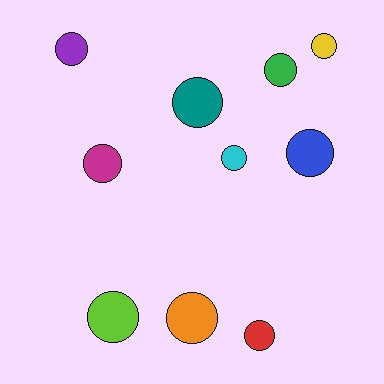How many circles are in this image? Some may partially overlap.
There are 10 circles.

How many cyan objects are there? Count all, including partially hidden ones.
There is 1 cyan object.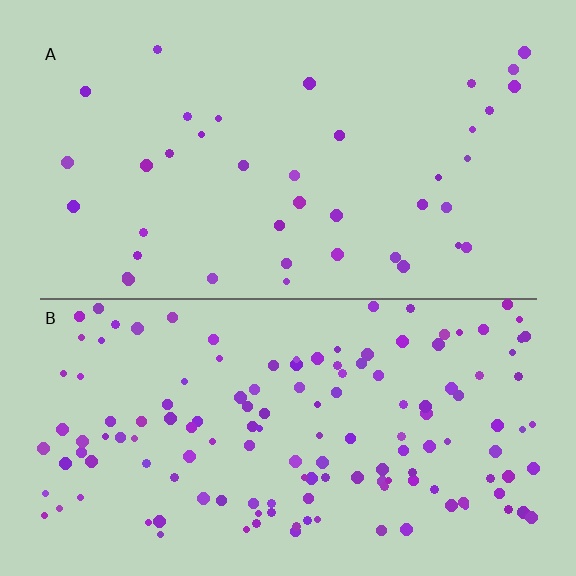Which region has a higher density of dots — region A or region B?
B (the bottom).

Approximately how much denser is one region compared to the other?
Approximately 3.6× — region B over region A.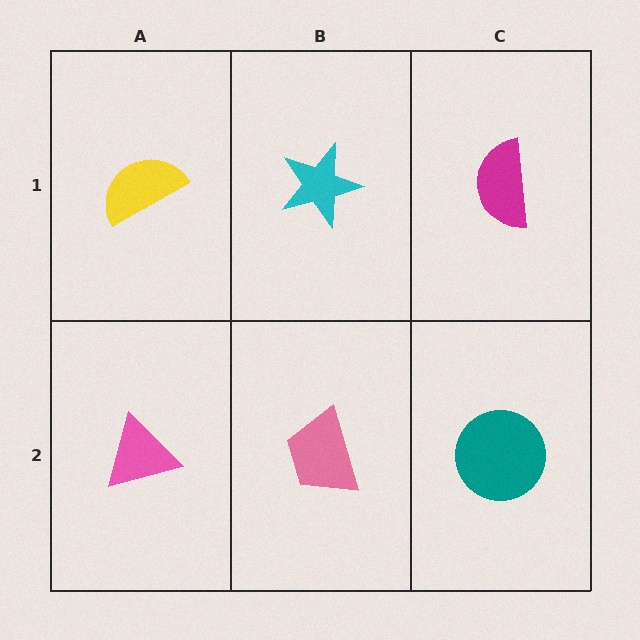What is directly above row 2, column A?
A yellow semicircle.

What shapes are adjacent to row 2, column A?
A yellow semicircle (row 1, column A), a pink trapezoid (row 2, column B).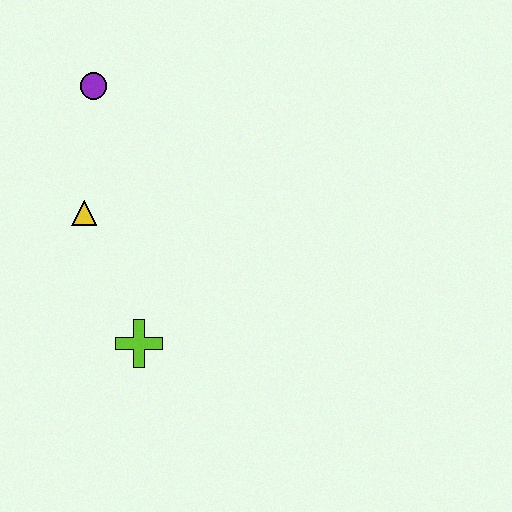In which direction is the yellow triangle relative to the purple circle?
The yellow triangle is below the purple circle.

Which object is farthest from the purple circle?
The lime cross is farthest from the purple circle.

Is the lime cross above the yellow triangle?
No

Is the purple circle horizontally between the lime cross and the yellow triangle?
Yes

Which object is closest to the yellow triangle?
The purple circle is closest to the yellow triangle.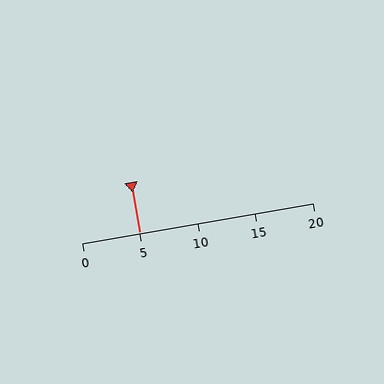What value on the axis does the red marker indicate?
The marker indicates approximately 5.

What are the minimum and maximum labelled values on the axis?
The axis runs from 0 to 20.